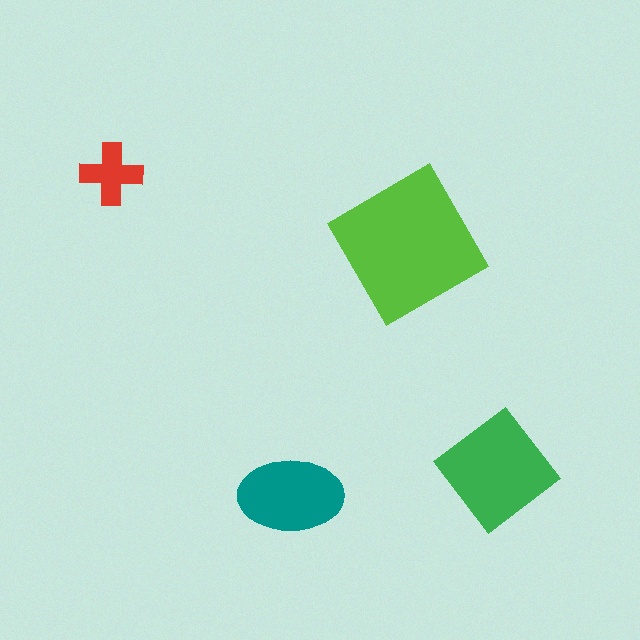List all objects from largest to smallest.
The lime diamond, the green diamond, the teal ellipse, the red cross.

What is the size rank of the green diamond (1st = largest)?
2nd.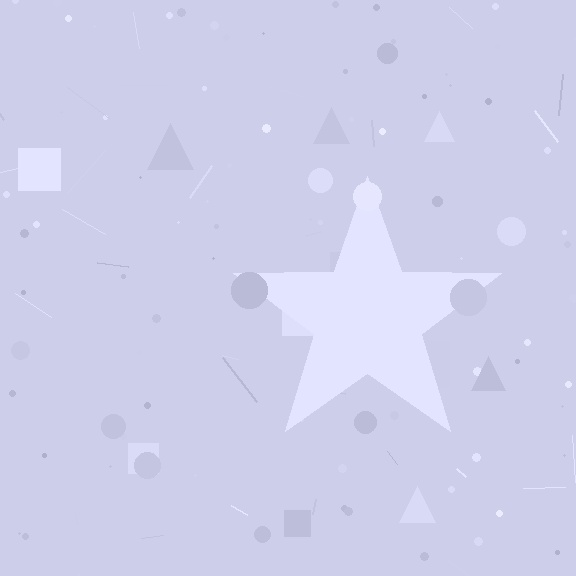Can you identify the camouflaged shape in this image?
The camouflaged shape is a star.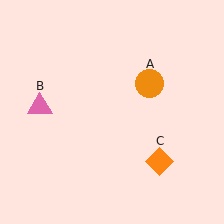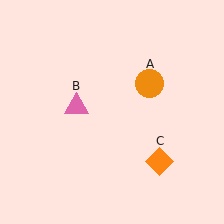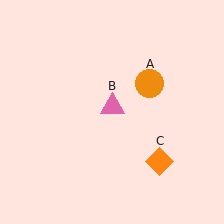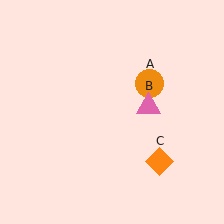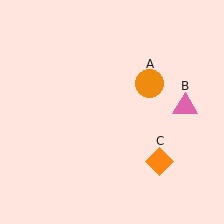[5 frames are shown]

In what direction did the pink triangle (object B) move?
The pink triangle (object B) moved right.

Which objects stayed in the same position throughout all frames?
Orange circle (object A) and orange diamond (object C) remained stationary.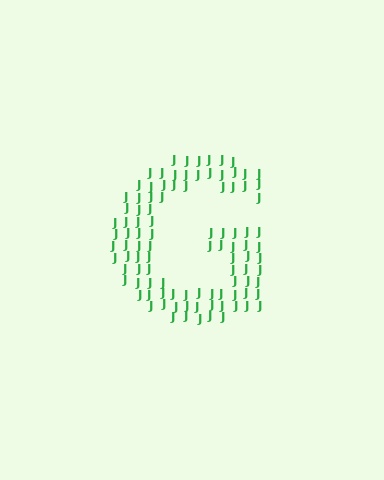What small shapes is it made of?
It is made of small letter J's.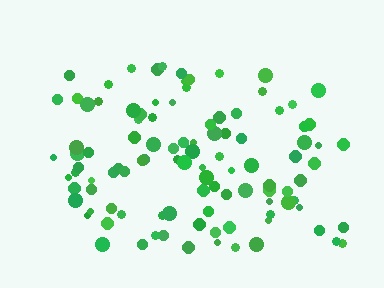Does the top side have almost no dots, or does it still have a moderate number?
Still a moderate number, just noticeably fewer than the bottom.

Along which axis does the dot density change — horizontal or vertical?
Vertical.